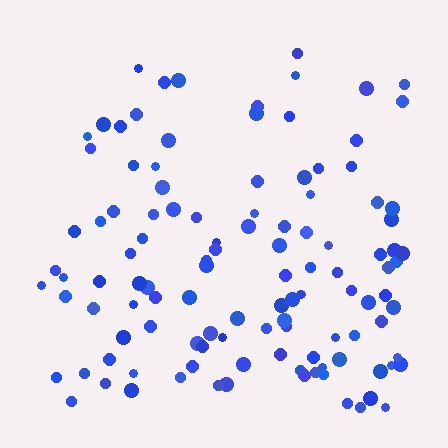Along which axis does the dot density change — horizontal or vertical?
Vertical.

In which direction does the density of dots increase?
From top to bottom, with the bottom side densest.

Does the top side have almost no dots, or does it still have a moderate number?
Still a moderate number, just noticeably fewer than the bottom.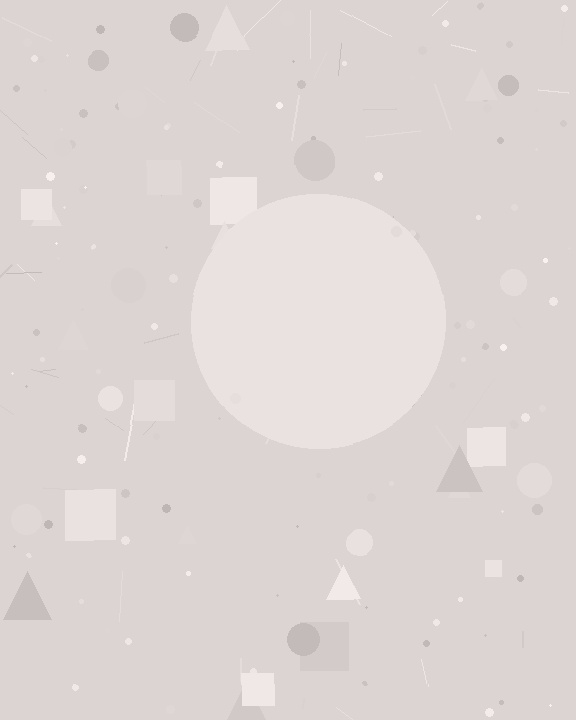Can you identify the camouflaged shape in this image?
The camouflaged shape is a circle.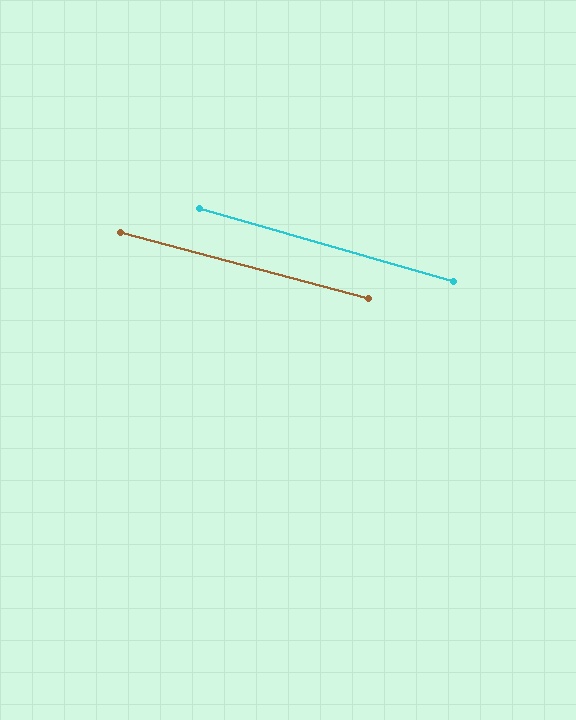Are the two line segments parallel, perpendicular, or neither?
Parallel — their directions differ by only 1.0°.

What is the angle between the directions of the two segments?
Approximately 1 degree.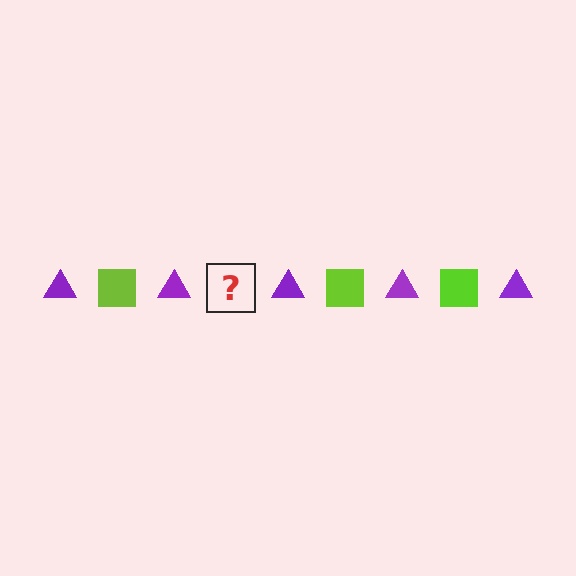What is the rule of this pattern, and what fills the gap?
The rule is that the pattern alternates between purple triangle and lime square. The gap should be filled with a lime square.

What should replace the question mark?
The question mark should be replaced with a lime square.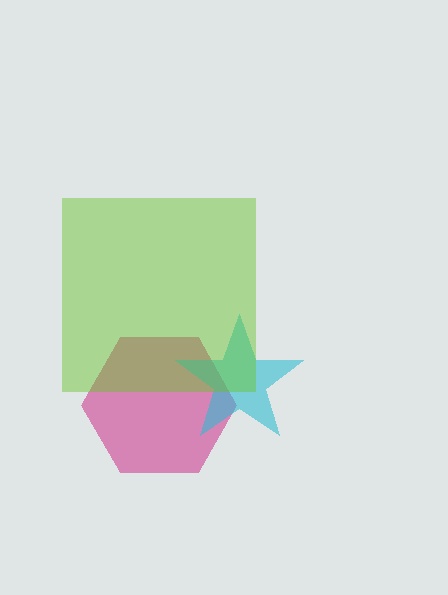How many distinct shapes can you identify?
There are 3 distinct shapes: a magenta hexagon, a cyan star, a lime square.